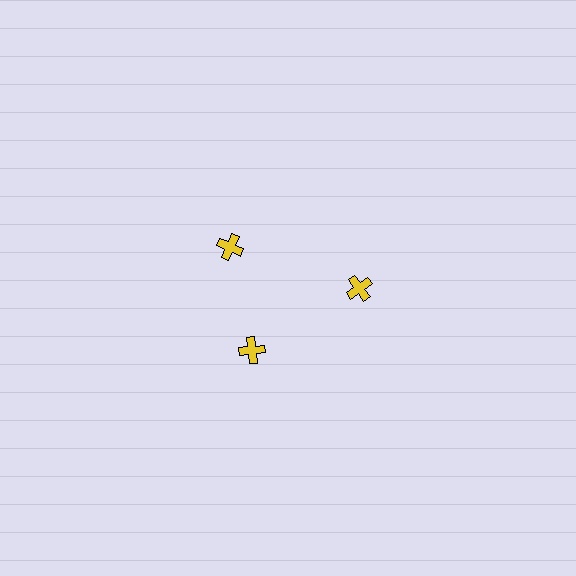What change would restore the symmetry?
The symmetry would be restored by rotating it back into even spacing with its neighbors so that all 3 crosses sit at equal angles and equal distance from the center.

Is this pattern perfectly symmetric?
No. The 3 yellow crosses are arranged in a ring, but one element near the 11 o'clock position is rotated out of alignment along the ring, breaking the 3-fold rotational symmetry.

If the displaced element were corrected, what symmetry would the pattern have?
It would have 3-fold rotational symmetry — the pattern would map onto itself every 120 degrees.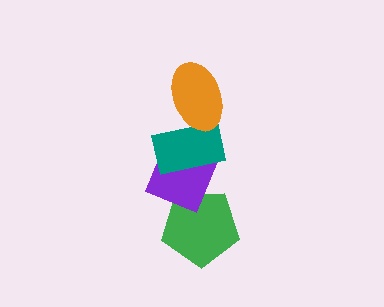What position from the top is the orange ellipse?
The orange ellipse is 1st from the top.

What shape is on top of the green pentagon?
The purple diamond is on top of the green pentagon.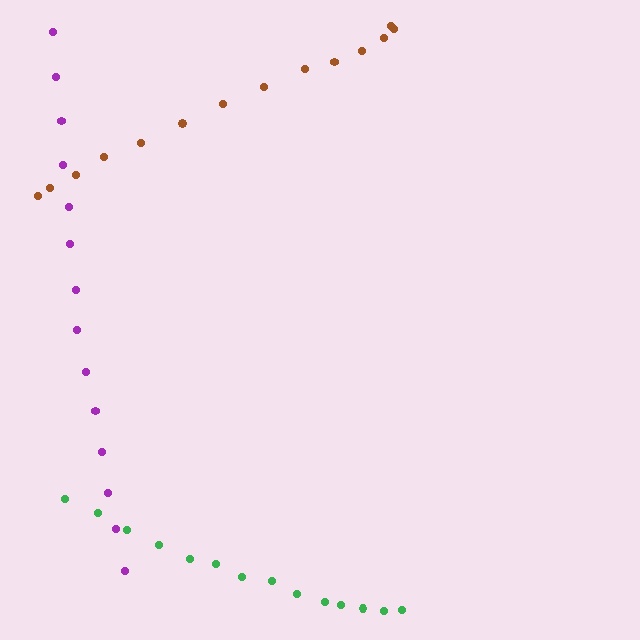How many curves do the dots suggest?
There are 3 distinct paths.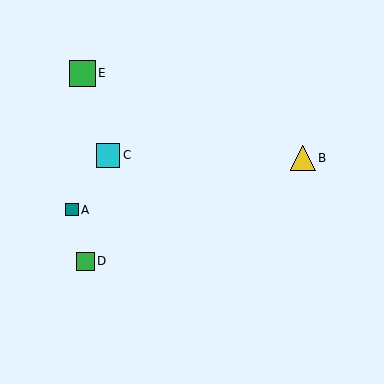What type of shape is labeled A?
Shape A is a teal square.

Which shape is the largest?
The green square (labeled E) is the largest.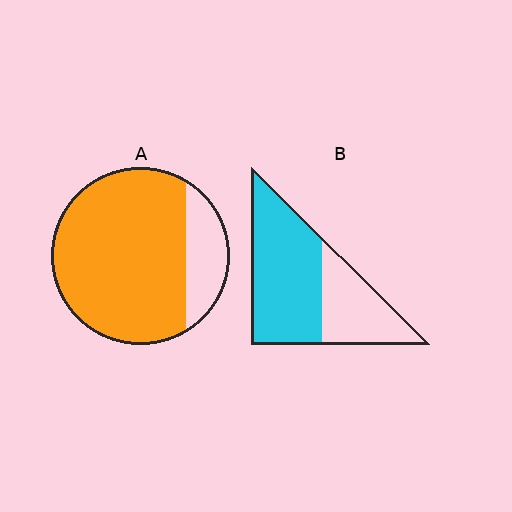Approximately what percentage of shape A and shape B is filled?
A is approximately 80% and B is approximately 65%.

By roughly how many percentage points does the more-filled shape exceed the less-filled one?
By roughly 20 percentage points (A over B).